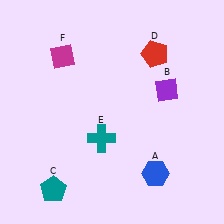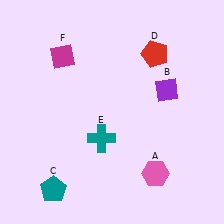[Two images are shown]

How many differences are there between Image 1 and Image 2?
There is 1 difference between the two images.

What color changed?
The hexagon (A) changed from blue in Image 1 to pink in Image 2.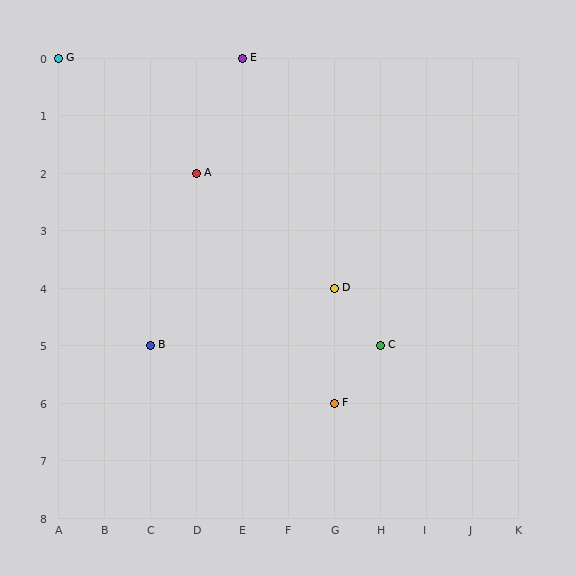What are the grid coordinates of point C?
Point C is at grid coordinates (H, 5).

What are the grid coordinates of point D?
Point D is at grid coordinates (G, 4).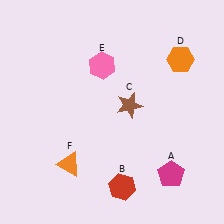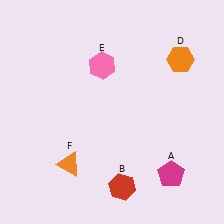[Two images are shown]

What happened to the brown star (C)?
The brown star (C) was removed in Image 2. It was in the top-right area of Image 1.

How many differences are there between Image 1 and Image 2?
There is 1 difference between the two images.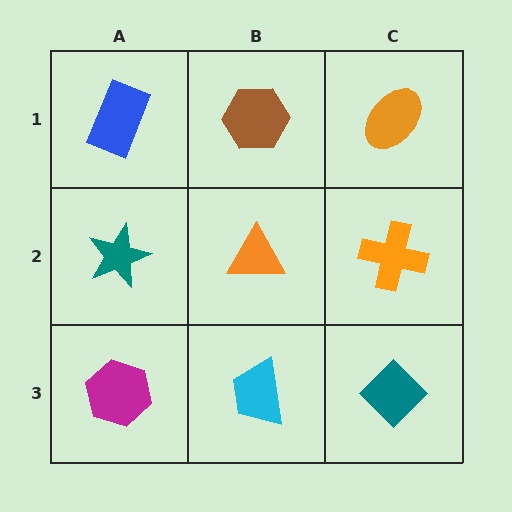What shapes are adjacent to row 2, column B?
A brown hexagon (row 1, column B), a cyan trapezoid (row 3, column B), a teal star (row 2, column A), an orange cross (row 2, column C).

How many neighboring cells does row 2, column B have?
4.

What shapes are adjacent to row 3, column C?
An orange cross (row 2, column C), a cyan trapezoid (row 3, column B).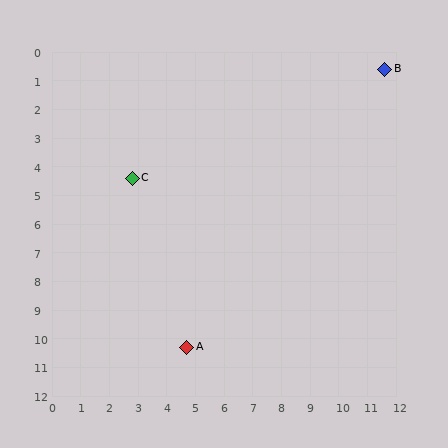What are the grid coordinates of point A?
Point A is at approximately (4.7, 10.3).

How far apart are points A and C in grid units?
Points A and C are about 6.2 grid units apart.